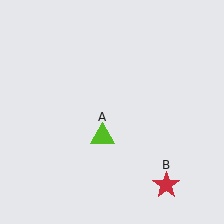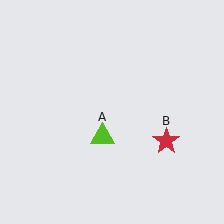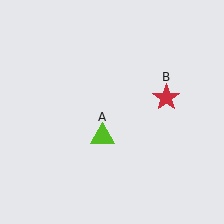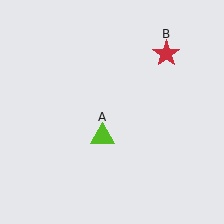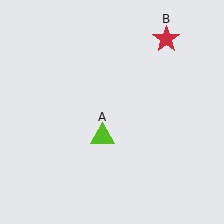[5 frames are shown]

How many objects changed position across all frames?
1 object changed position: red star (object B).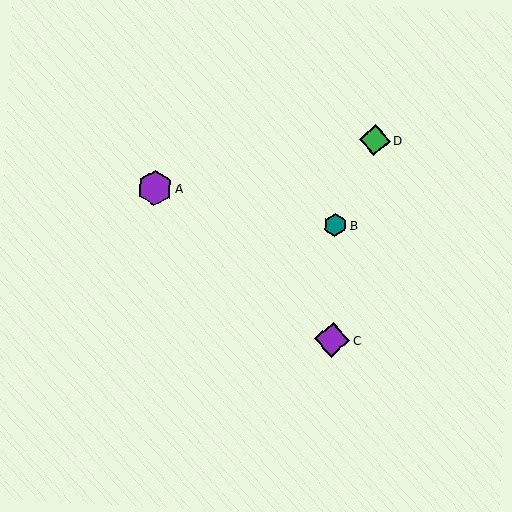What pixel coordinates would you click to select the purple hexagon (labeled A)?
Click at (155, 188) to select the purple hexagon A.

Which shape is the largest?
The purple hexagon (labeled A) is the largest.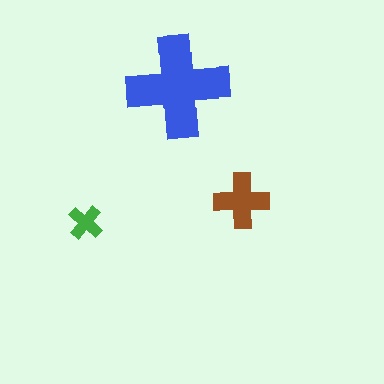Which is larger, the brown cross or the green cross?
The brown one.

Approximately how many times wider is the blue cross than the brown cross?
About 2 times wider.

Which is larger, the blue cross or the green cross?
The blue one.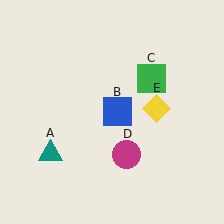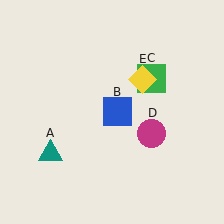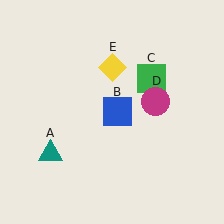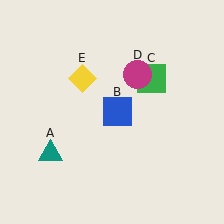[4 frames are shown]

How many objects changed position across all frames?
2 objects changed position: magenta circle (object D), yellow diamond (object E).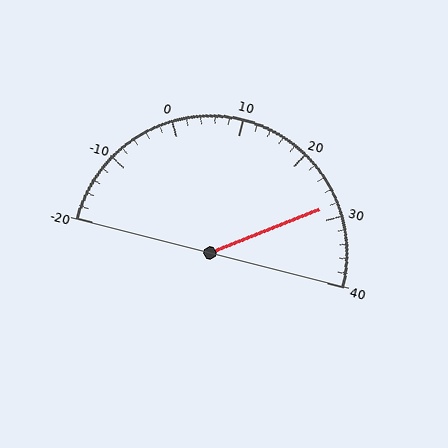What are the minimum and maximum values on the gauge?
The gauge ranges from -20 to 40.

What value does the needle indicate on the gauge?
The needle indicates approximately 28.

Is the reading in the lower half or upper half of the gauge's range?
The reading is in the upper half of the range (-20 to 40).